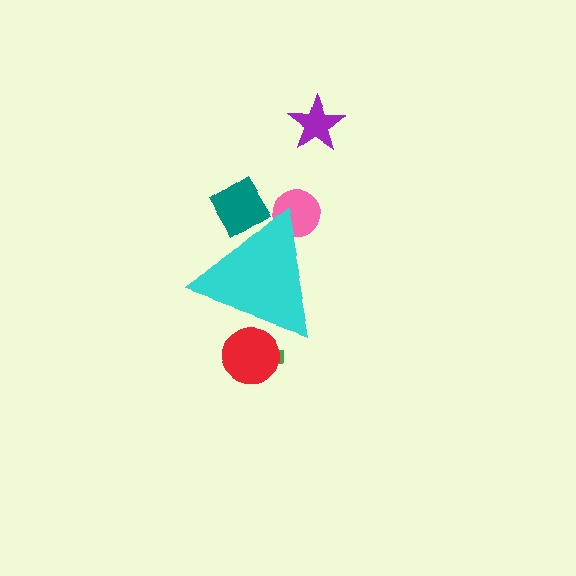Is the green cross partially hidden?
Yes, the green cross is partially hidden behind the cyan triangle.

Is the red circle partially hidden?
Yes, the red circle is partially hidden behind the cyan triangle.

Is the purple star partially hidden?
No, the purple star is fully visible.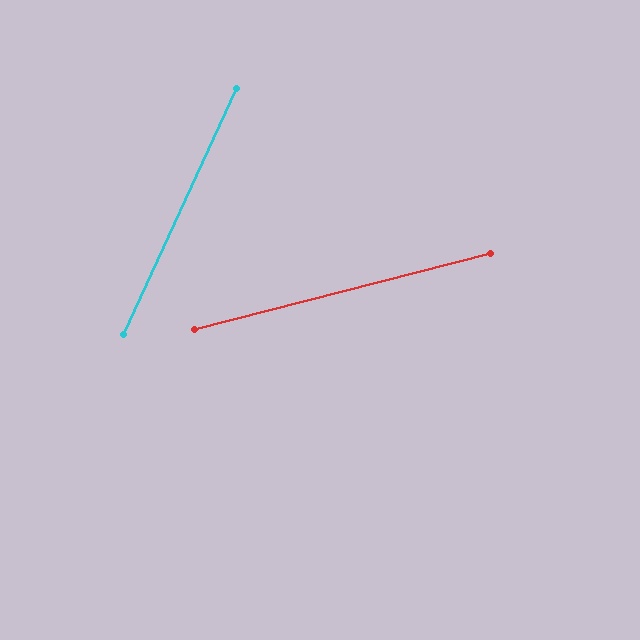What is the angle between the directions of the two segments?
Approximately 51 degrees.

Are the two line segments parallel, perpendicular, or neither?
Neither parallel nor perpendicular — they differ by about 51°.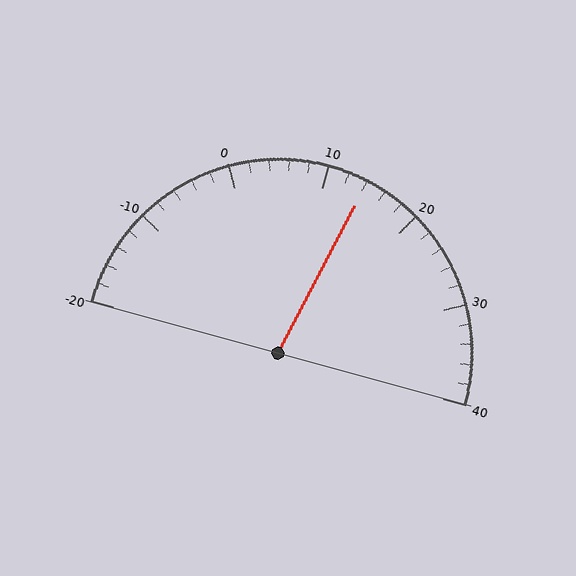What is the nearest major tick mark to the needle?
The nearest major tick mark is 10.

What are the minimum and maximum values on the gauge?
The gauge ranges from -20 to 40.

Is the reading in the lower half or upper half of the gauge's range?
The reading is in the upper half of the range (-20 to 40).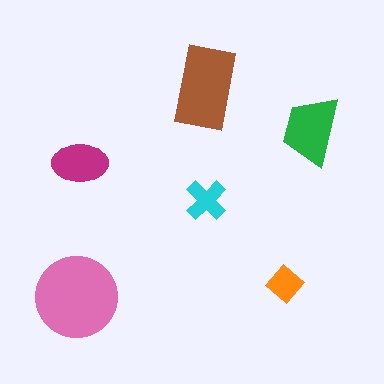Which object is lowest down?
The pink circle is bottommost.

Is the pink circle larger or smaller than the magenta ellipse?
Larger.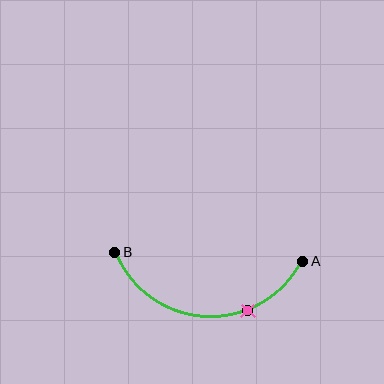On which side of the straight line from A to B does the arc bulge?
The arc bulges below the straight line connecting A and B.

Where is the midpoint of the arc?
The arc midpoint is the point on the curve farthest from the straight line joining A and B. It sits below that line.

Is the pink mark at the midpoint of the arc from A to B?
No. The pink mark lies on the arc but is closer to endpoint A. The arc midpoint would be at the point on the curve equidistant along the arc from both A and B.